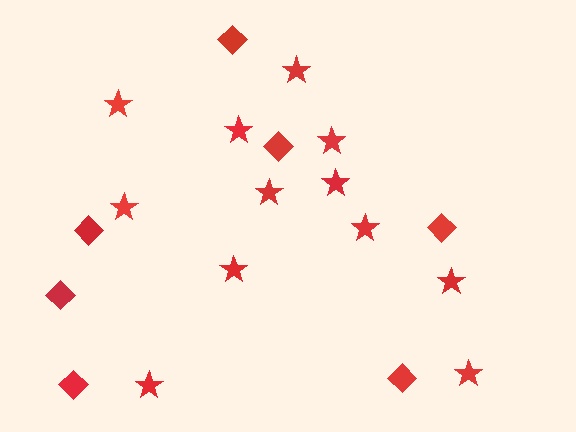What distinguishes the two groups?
There are 2 groups: one group of stars (12) and one group of diamonds (7).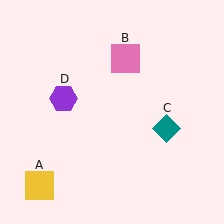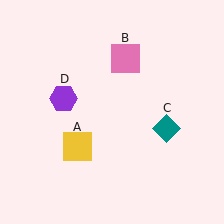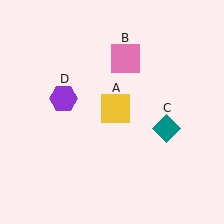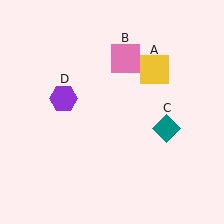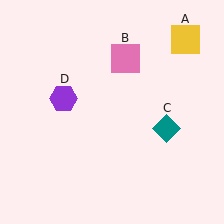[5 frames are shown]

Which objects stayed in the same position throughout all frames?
Pink square (object B) and teal diamond (object C) and purple hexagon (object D) remained stationary.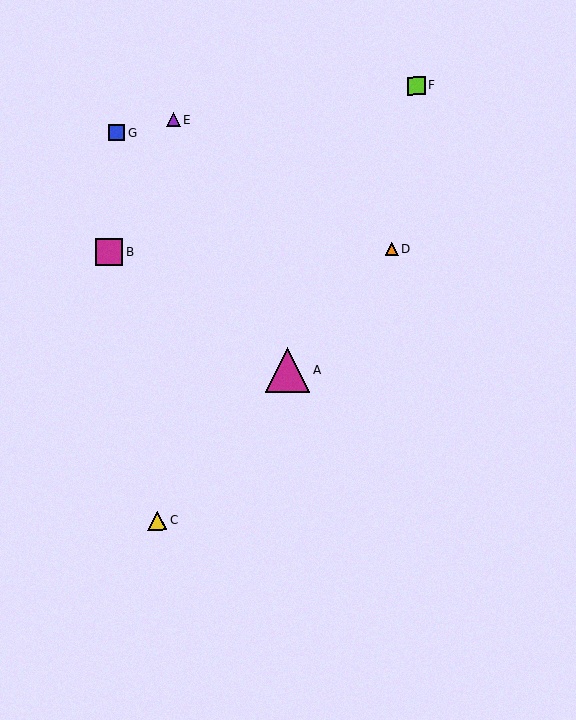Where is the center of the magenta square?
The center of the magenta square is at (109, 252).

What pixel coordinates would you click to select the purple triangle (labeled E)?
Click at (173, 120) to select the purple triangle E.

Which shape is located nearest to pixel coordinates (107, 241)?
The magenta square (labeled B) at (109, 252) is nearest to that location.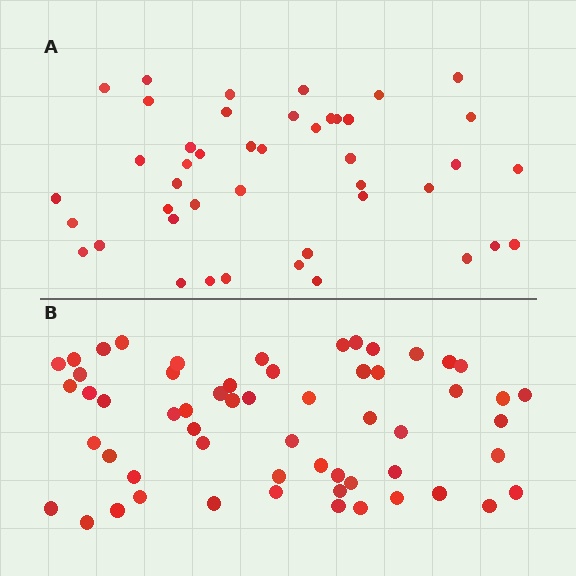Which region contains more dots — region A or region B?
Region B (the bottom region) has more dots.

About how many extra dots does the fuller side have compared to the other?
Region B has approximately 15 more dots than region A.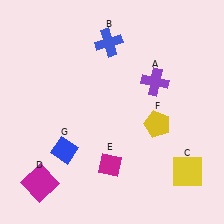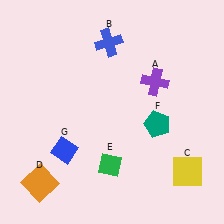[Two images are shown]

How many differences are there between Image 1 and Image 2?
There are 3 differences between the two images.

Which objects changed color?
D changed from magenta to orange. E changed from magenta to green. F changed from yellow to teal.